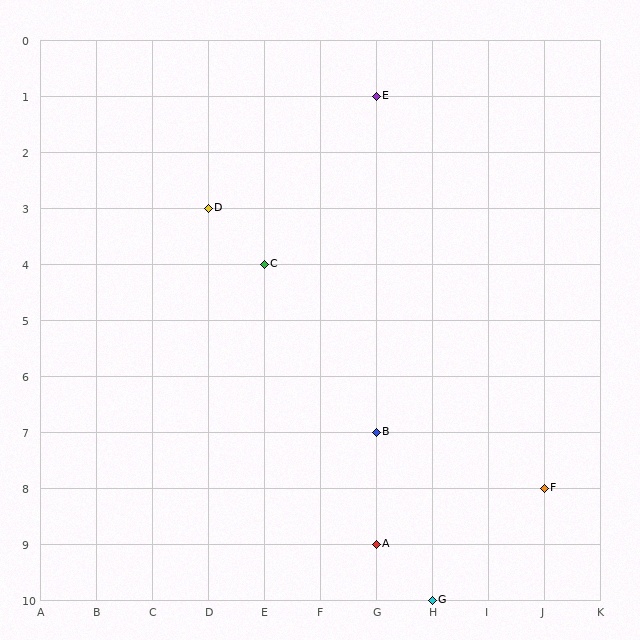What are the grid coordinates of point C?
Point C is at grid coordinates (E, 4).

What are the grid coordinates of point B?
Point B is at grid coordinates (G, 7).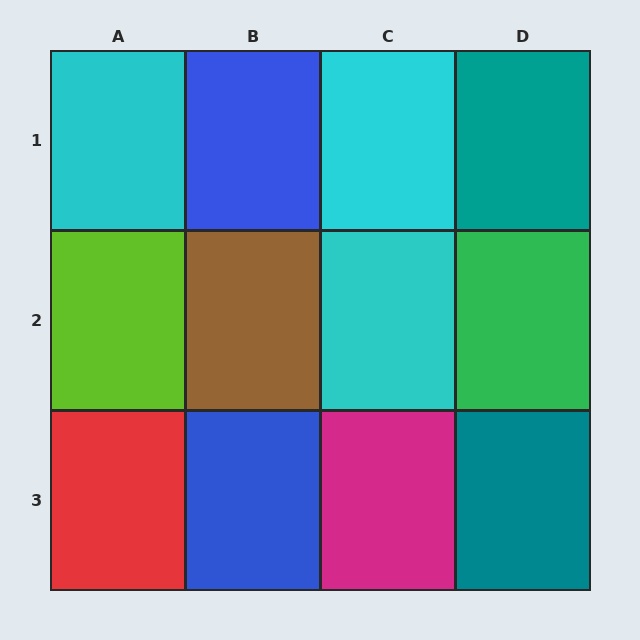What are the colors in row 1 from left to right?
Cyan, blue, cyan, teal.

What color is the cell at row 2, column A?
Lime.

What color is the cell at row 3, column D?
Teal.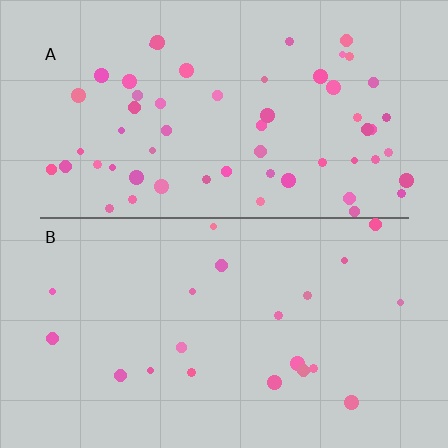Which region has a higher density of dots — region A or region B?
A (the top).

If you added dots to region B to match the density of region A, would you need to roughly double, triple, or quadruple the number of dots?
Approximately triple.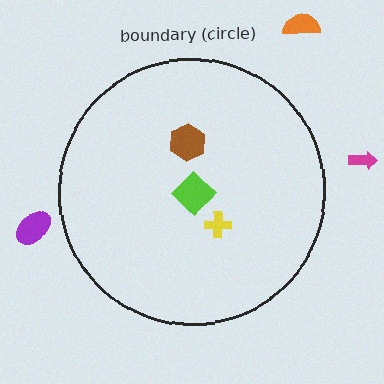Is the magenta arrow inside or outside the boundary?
Outside.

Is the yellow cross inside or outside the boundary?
Inside.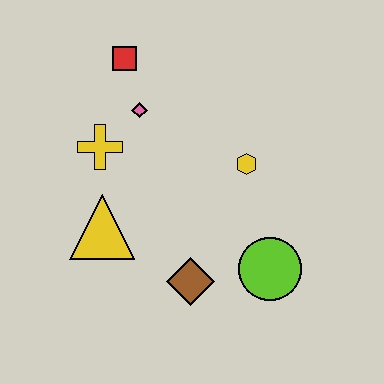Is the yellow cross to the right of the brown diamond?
No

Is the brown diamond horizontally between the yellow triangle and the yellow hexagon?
Yes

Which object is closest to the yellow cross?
The pink diamond is closest to the yellow cross.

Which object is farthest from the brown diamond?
The red square is farthest from the brown diamond.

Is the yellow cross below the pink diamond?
Yes